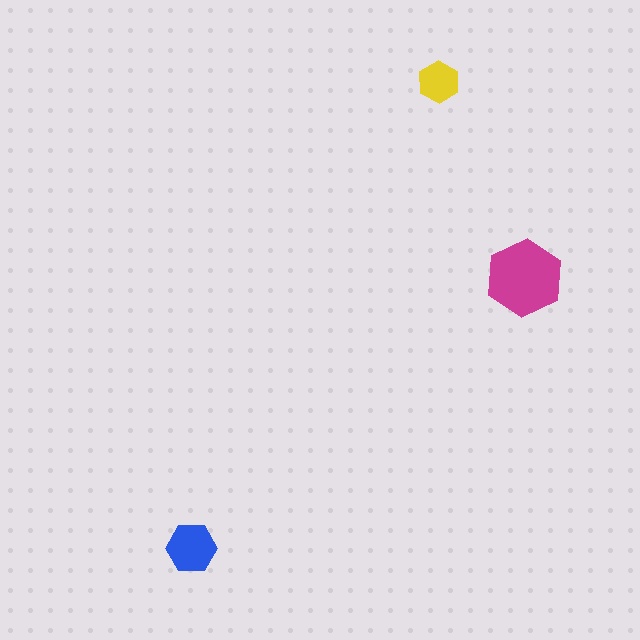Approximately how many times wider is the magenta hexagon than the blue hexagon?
About 1.5 times wider.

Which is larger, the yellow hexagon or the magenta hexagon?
The magenta one.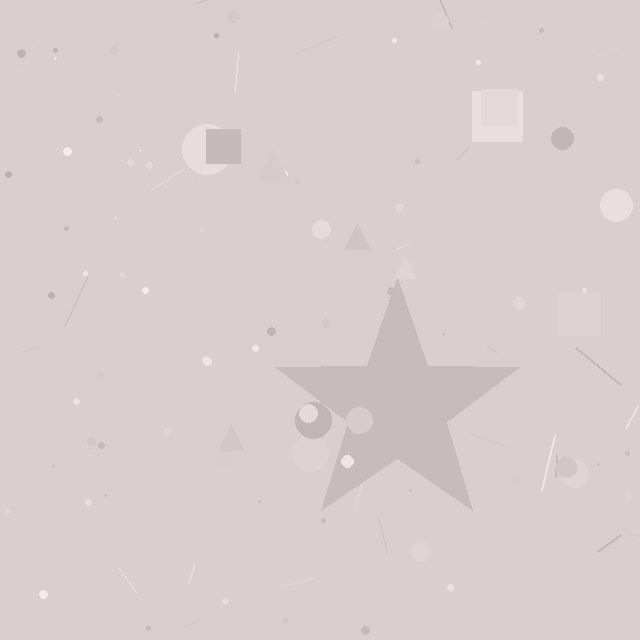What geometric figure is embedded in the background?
A star is embedded in the background.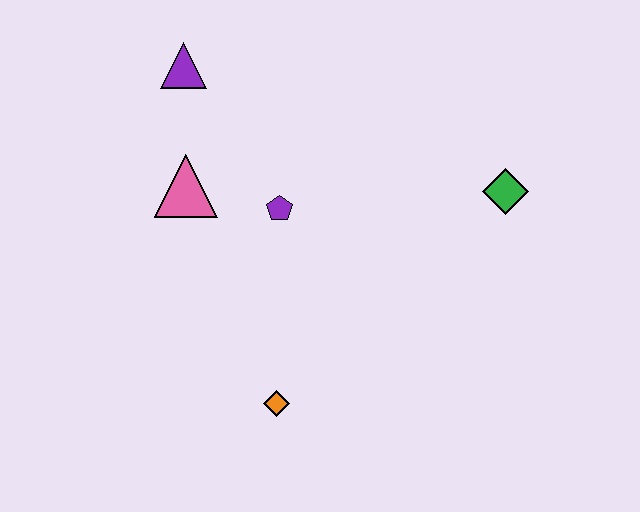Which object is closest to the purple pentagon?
The pink triangle is closest to the purple pentagon.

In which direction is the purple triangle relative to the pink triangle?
The purple triangle is above the pink triangle.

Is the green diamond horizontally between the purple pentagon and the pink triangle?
No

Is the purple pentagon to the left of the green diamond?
Yes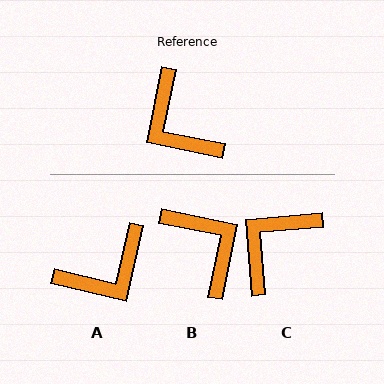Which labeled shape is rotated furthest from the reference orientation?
B, about 180 degrees away.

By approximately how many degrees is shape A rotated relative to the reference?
Approximately 88 degrees counter-clockwise.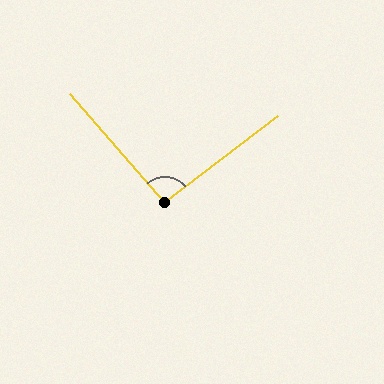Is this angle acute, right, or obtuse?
It is approximately a right angle.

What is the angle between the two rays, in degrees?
Approximately 94 degrees.